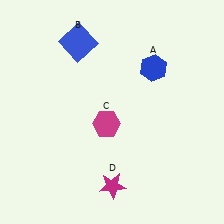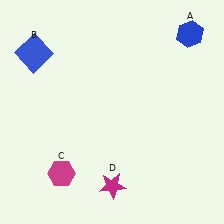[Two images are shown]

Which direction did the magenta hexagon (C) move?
The magenta hexagon (C) moved down.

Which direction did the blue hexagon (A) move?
The blue hexagon (A) moved right.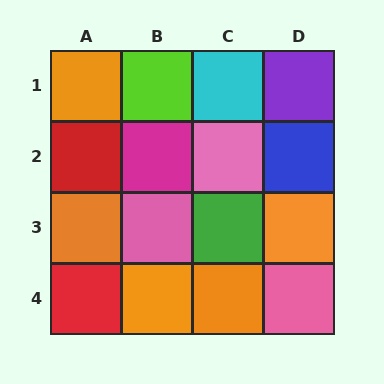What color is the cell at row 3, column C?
Green.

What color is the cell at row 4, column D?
Pink.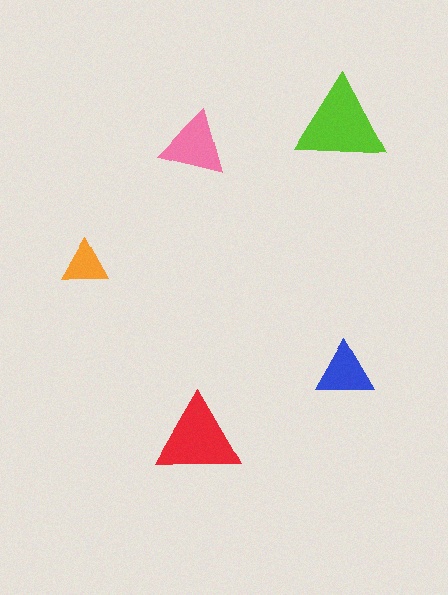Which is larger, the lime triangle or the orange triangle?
The lime one.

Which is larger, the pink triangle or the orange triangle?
The pink one.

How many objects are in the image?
There are 5 objects in the image.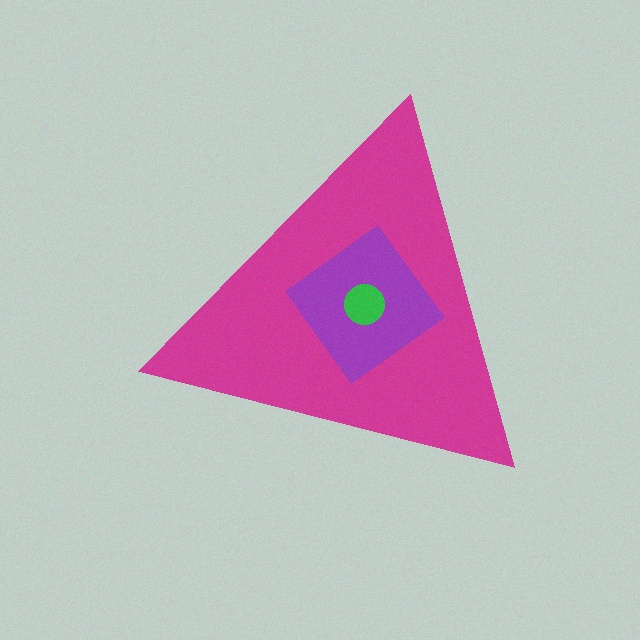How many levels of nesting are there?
3.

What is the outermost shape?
The magenta triangle.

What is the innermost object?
The green circle.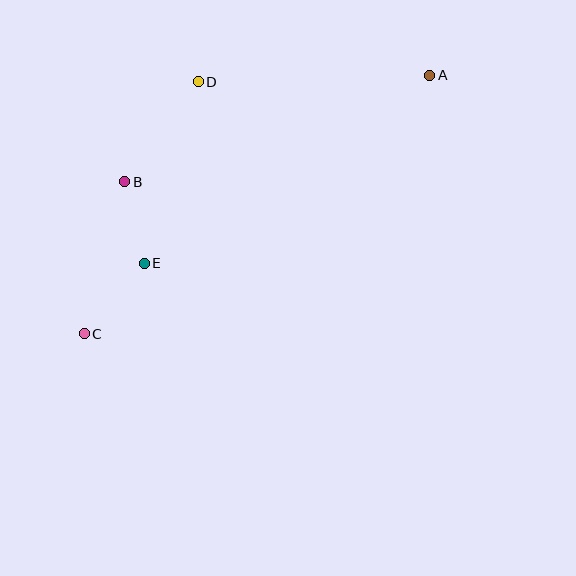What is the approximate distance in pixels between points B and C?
The distance between B and C is approximately 157 pixels.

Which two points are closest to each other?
Points B and E are closest to each other.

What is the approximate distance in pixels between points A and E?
The distance between A and E is approximately 342 pixels.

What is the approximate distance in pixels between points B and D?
The distance between B and D is approximately 124 pixels.